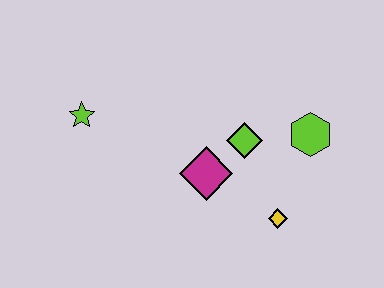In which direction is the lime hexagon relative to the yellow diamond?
The lime hexagon is above the yellow diamond.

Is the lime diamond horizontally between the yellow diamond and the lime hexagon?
No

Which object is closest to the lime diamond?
The magenta diamond is closest to the lime diamond.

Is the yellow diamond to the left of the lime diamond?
No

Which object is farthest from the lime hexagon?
The lime star is farthest from the lime hexagon.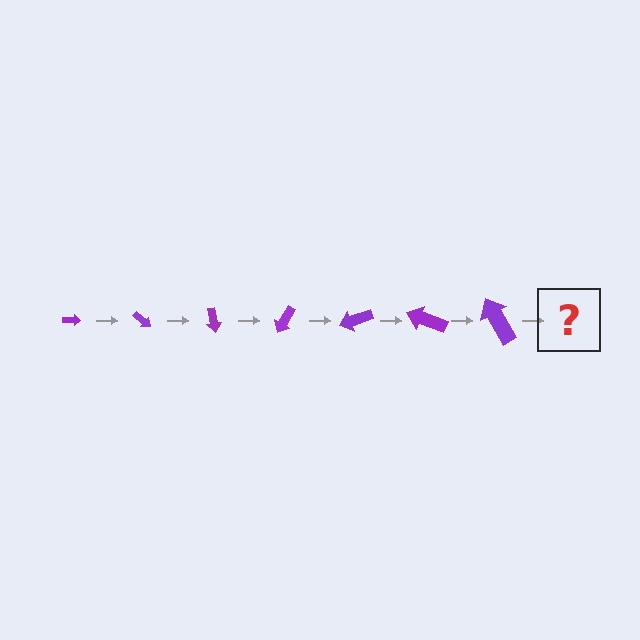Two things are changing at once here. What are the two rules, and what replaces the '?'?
The two rules are that the arrow grows larger each step and it rotates 40 degrees each step. The '?' should be an arrow, larger than the previous one and rotated 280 degrees from the start.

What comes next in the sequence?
The next element should be an arrow, larger than the previous one and rotated 280 degrees from the start.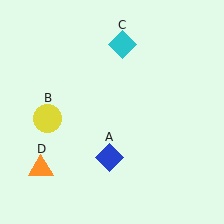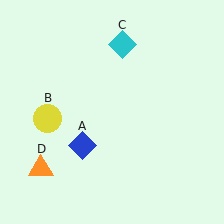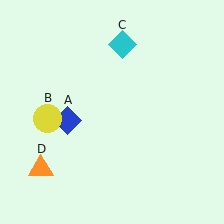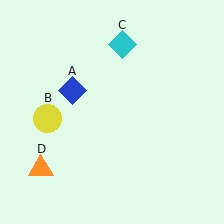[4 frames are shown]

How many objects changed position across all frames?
1 object changed position: blue diamond (object A).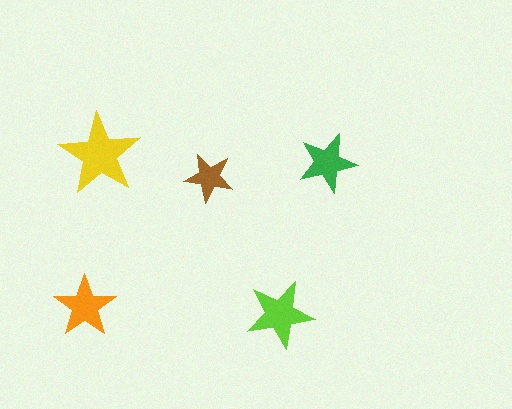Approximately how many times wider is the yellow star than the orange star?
About 1.5 times wider.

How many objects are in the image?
There are 5 objects in the image.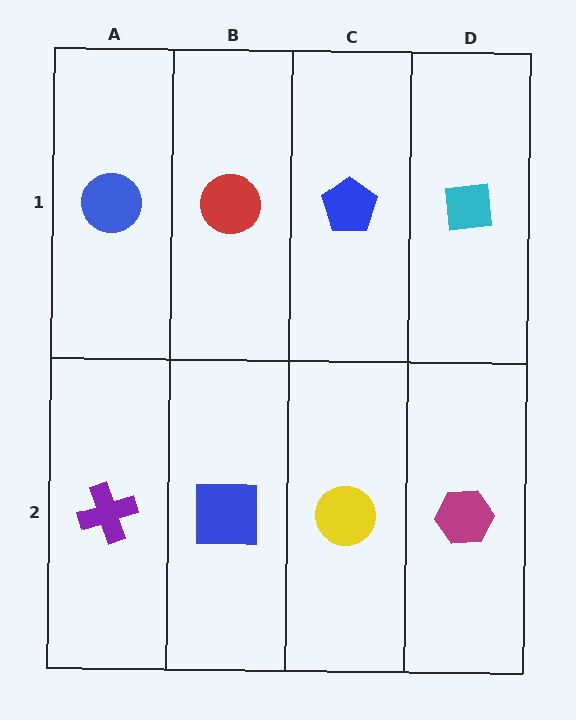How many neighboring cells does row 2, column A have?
2.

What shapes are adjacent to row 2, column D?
A cyan square (row 1, column D), a yellow circle (row 2, column C).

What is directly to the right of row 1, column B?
A blue pentagon.